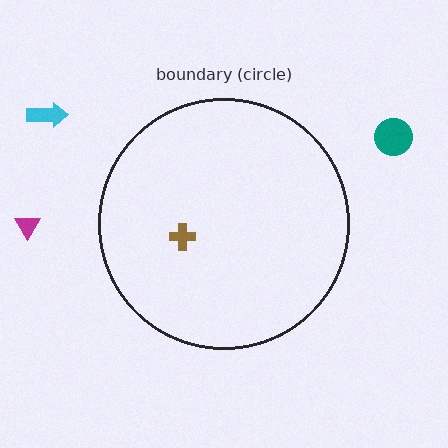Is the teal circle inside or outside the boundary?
Outside.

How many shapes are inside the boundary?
1 inside, 3 outside.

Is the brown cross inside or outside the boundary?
Inside.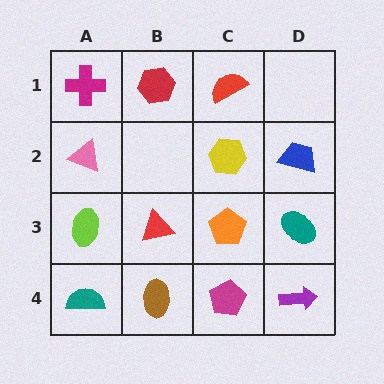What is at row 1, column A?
A magenta cross.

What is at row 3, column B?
A red triangle.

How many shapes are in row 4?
4 shapes.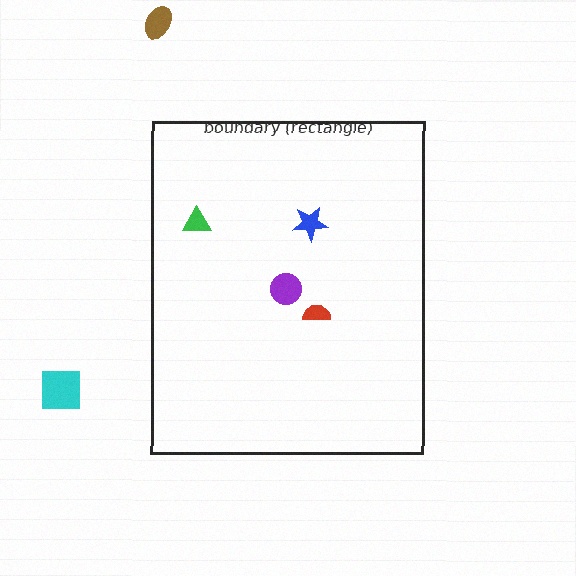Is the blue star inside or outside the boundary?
Inside.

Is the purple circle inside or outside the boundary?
Inside.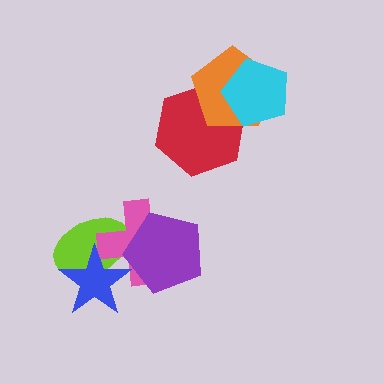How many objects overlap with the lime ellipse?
3 objects overlap with the lime ellipse.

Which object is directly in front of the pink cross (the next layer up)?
The purple pentagon is directly in front of the pink cross.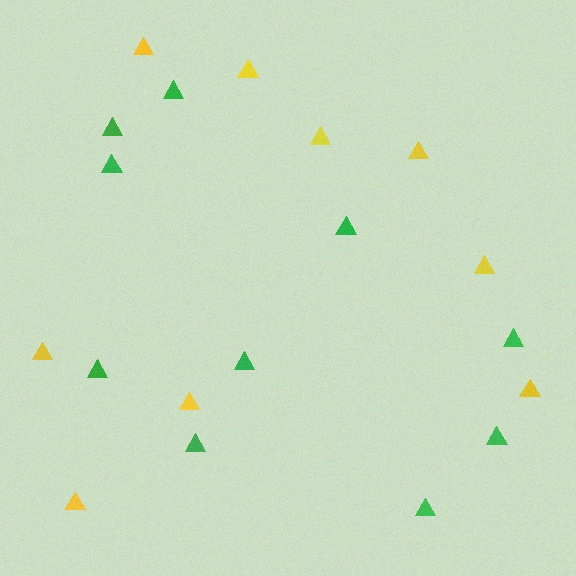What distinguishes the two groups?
There are 2 groups: one group of yellow triangles (9) and one group of green triangles (10).